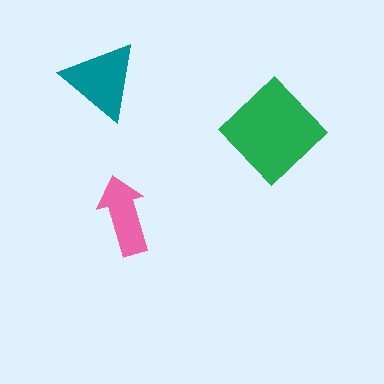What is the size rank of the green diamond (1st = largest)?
1st.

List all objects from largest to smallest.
The green diamond, the teal triangle, the pink arrow.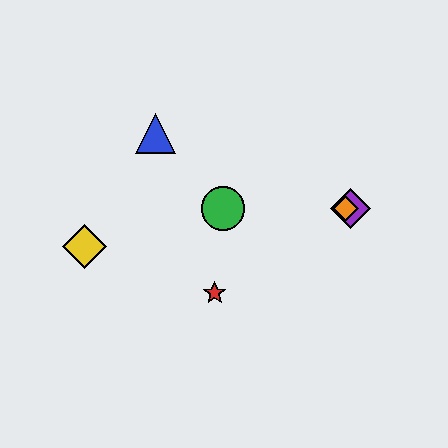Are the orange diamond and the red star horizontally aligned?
No, the orange diamond is at y≈208 and the red star is at y≈293.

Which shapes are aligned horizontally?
The green circle, the purple diamond, the orange diamond are aligned horizontally.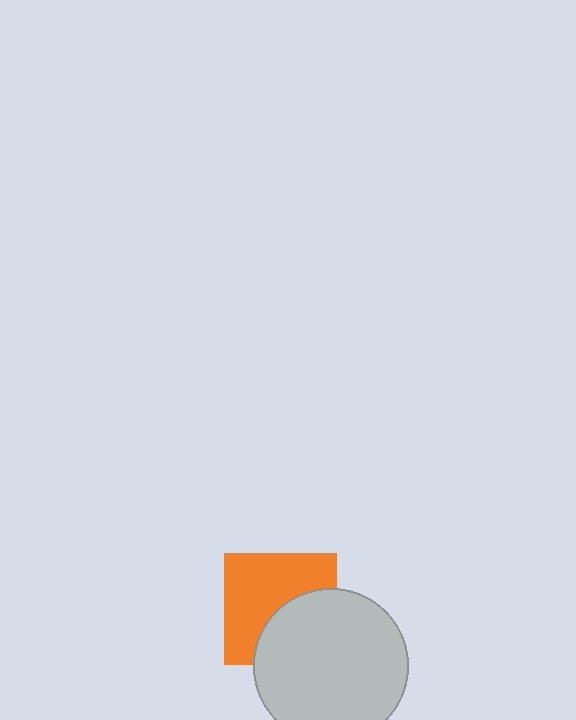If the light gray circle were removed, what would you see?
You would see the complete orange square.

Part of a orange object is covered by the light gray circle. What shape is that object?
It is a square.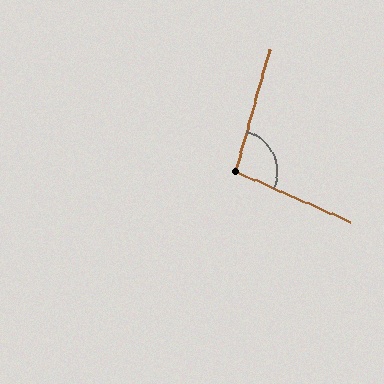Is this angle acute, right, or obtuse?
It is obtuse.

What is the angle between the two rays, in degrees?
Approximately 98 degrees.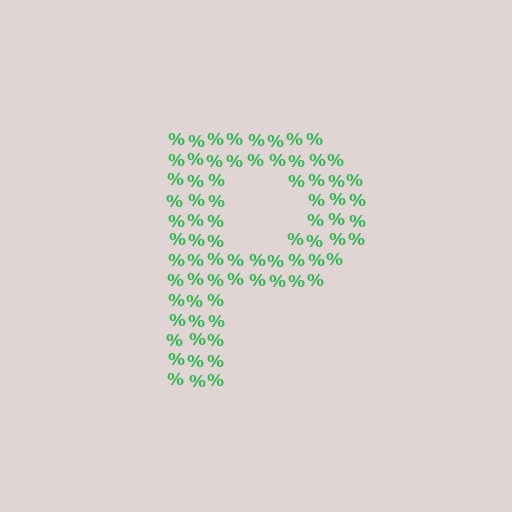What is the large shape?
The large shape is the letter P.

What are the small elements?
The small elements are percent signs.